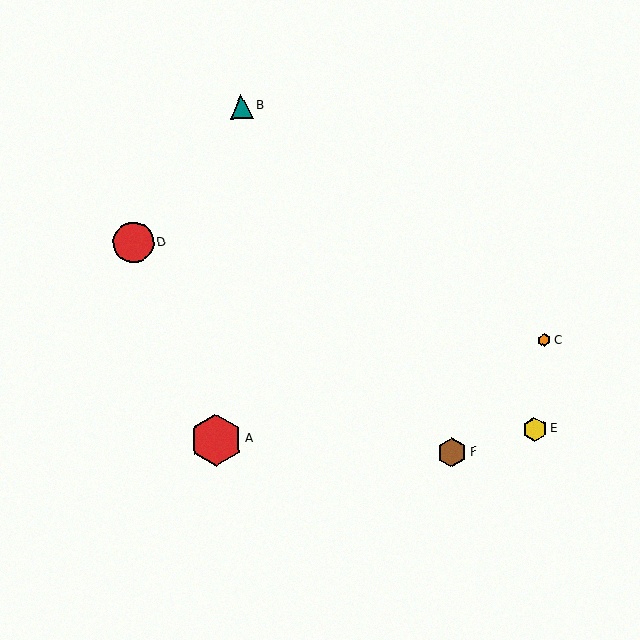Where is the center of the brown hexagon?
The center of the brown hexagon is at (452, 453).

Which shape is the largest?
The red hexagon (labeled A) is the largest.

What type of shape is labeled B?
Shape B is a teal triangle.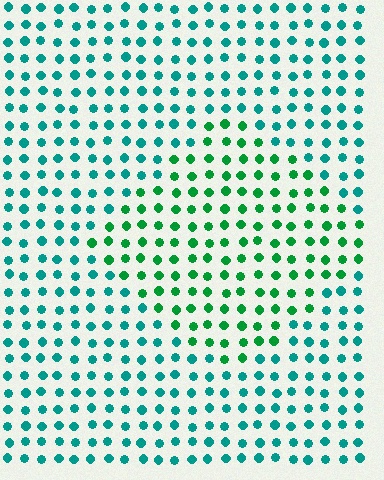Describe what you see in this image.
The image is filled with small teal elements in a uniform arrangement. A diamond-shaped region is visible where the elements are tinted to a slightly different hue, forming a subtle color boundary.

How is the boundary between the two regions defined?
The boundary is defined purely by a slight shift in hue (about 35 degrees). Spacing, size, and orientation are identical on both sides.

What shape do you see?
I see a diamond.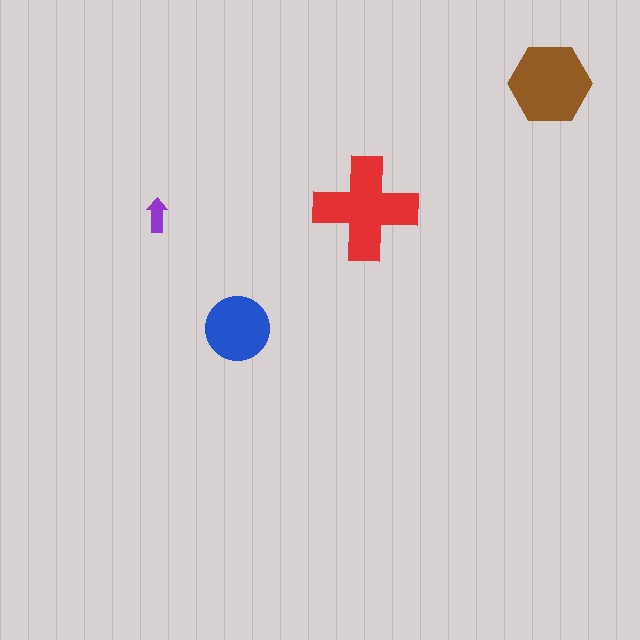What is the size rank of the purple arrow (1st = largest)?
4th.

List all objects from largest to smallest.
The red cross, the brown hexagon, the blue circle, the purple arrow.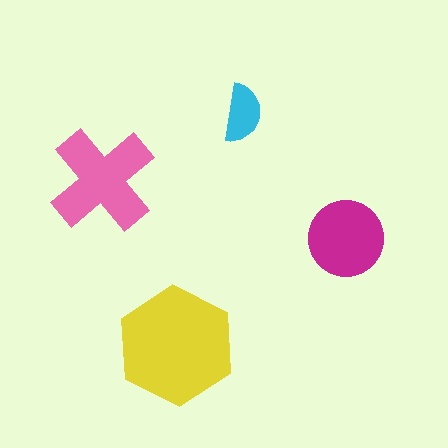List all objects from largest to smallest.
The yellow hexagon, the pink cross, the magenta circle, the cyan semicircle.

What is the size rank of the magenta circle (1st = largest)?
3rd.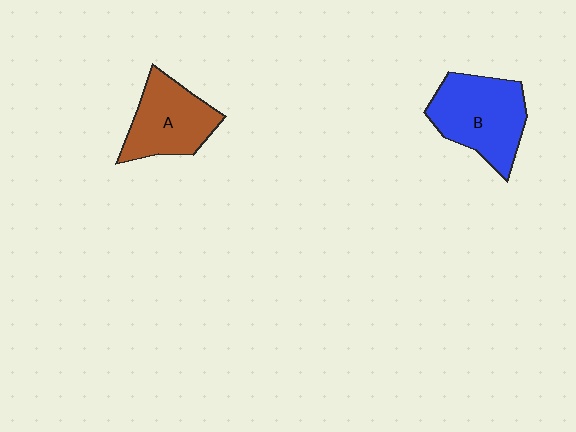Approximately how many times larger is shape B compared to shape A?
Approximately 1.2 times.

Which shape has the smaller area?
Shape A (brown).